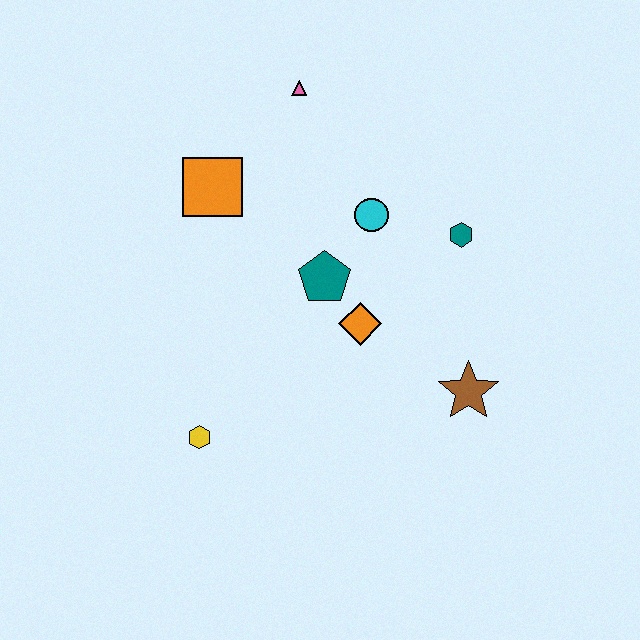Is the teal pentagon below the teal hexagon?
Yes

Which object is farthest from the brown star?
The pink triangle is farthest from the brown star.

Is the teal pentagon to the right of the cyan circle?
No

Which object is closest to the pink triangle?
The orange square is closest to the pink triangle.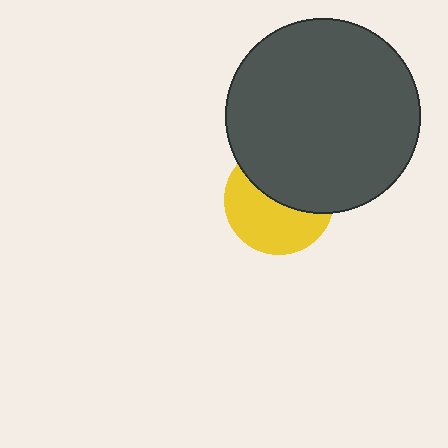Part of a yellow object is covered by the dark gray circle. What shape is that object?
It is a circle.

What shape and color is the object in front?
The object in front is a dark gray circle.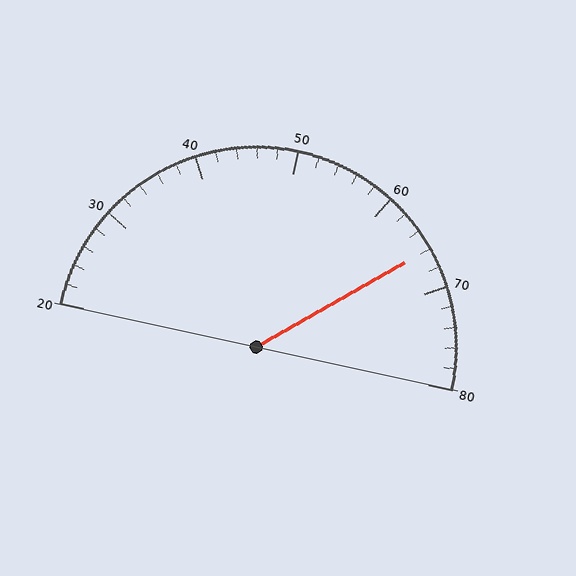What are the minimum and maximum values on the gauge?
The gauge ranges from 20 to 80.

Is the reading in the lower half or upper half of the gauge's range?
The reading is in the upper half of the range (20 to 80).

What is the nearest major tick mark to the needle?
The nearest major tick mark is 70.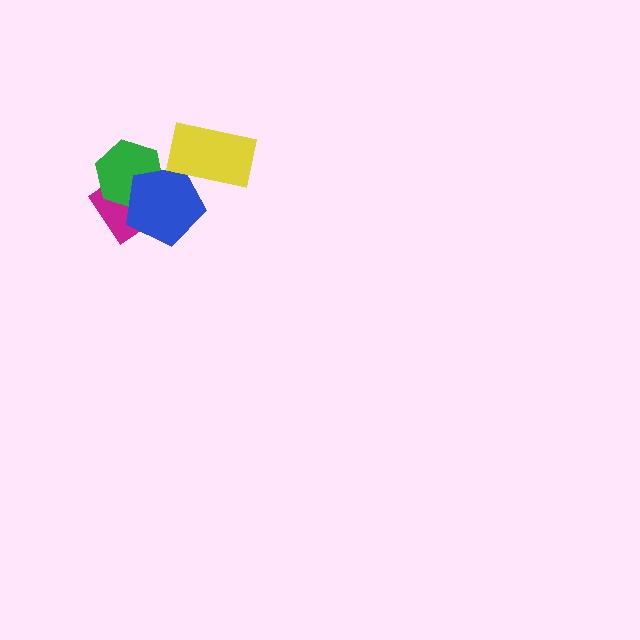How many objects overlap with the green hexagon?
2 objects overlap with the green hexagon.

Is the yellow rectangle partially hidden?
No, no other shape covers it.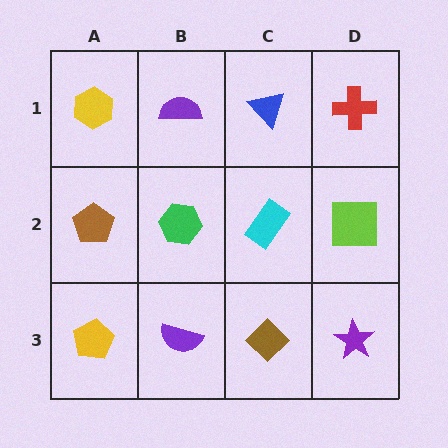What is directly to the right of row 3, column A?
A purple semicircle.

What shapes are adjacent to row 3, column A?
A brown pentagon (row 2, column A), a purple semicircle (row 3, column B).